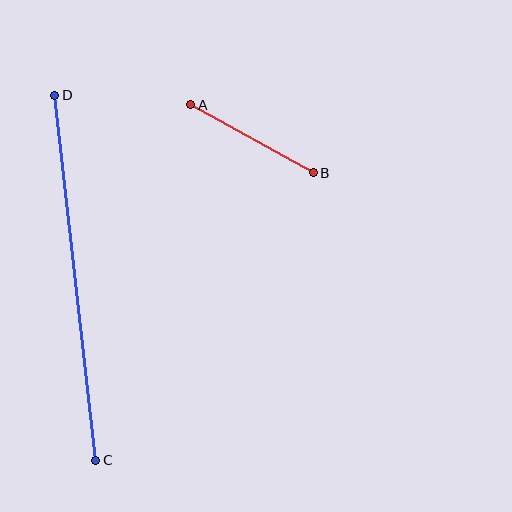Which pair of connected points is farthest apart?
Points C and D are farthest apart.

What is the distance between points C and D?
The distance is approximately 367 pixels.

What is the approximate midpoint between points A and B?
The midpoint is at approximately (252, 139) pixels.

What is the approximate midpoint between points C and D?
The midpoint is at approximately (75, 278) pixels.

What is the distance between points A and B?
The distance is approximately 140 pixels.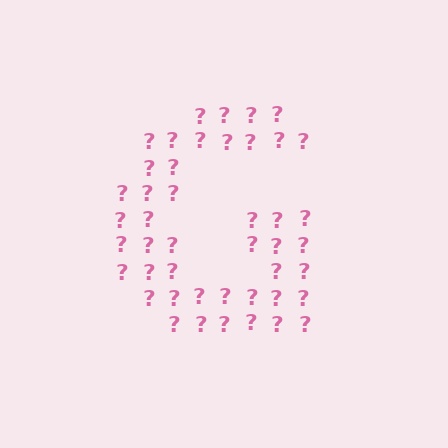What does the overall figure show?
The overall figure shows the letter G.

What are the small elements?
The small elements are question marks.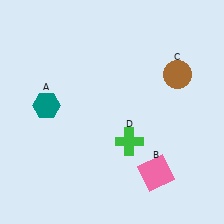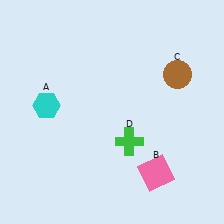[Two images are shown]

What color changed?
The hexagon (A) changed from teal in Image 1 to cyan in Image 2.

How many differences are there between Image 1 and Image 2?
There is 1 difference between the two images.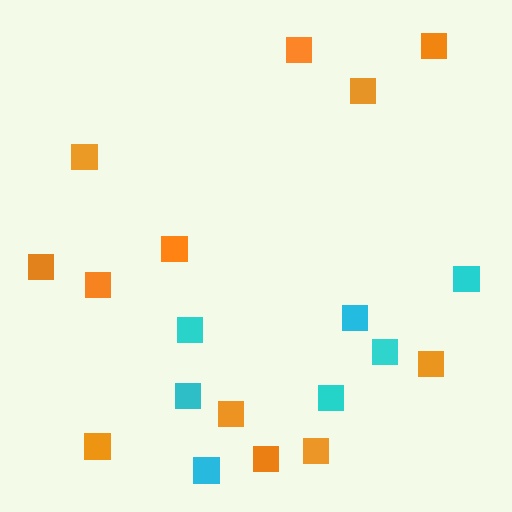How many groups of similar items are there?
There are 2 groups: one group of cyan squares (7) and one group of orange squares (12).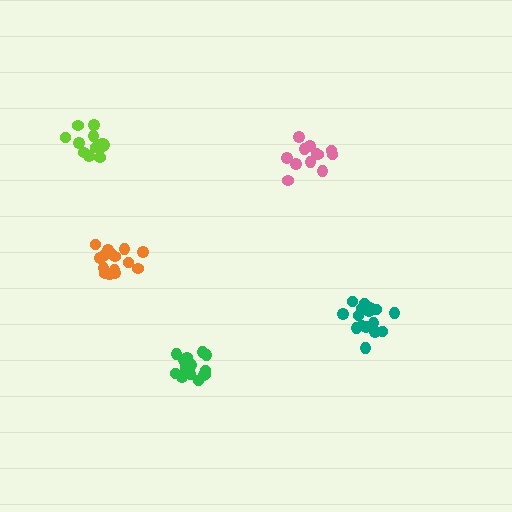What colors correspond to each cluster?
The clusters are colored: green, teal, lime, orange, pink.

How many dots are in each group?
Group 1: 15 dots, Group 2: 17 dots, Group 3: 13 dots, Group 4: 15 dots, Group 5: 12 dots (72 total).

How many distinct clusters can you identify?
There are 5 distinct clusters.